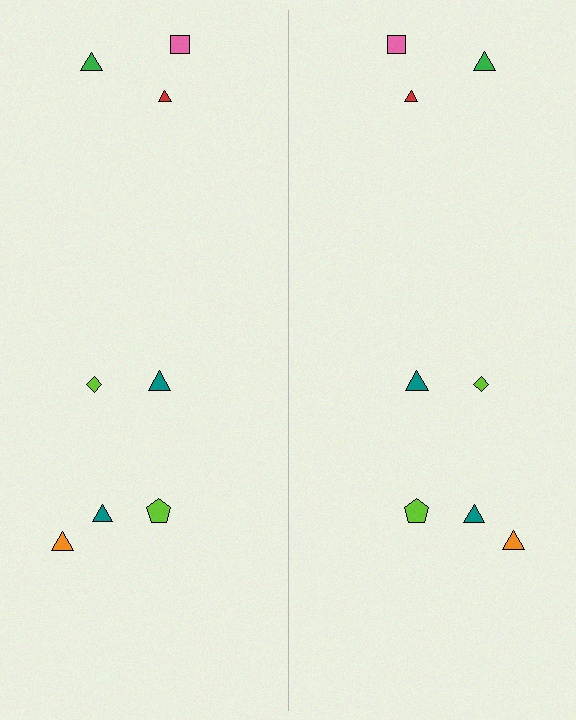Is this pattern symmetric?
Yes, this pattern has bilateral (reflection) symmetry.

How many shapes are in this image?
There are 16 shapes in this image.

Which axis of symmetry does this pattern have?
The pattern has a vertical axis of symmetry running through the center of the image.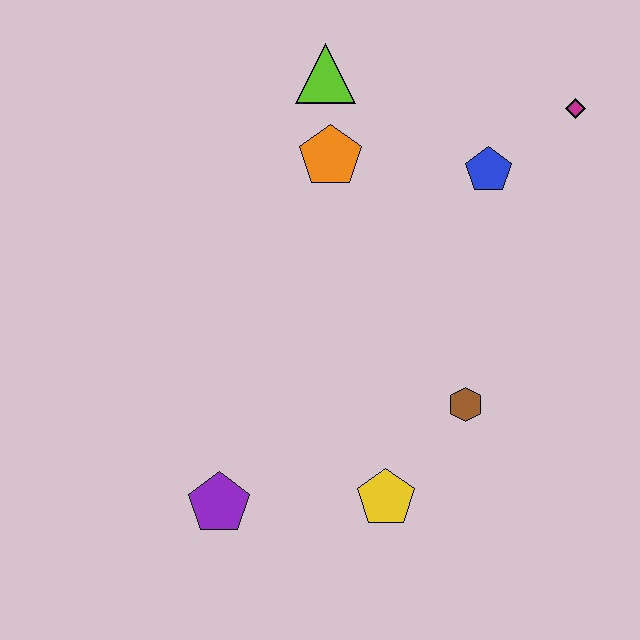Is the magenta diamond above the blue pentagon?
Yes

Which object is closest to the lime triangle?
The orange pentagon is closest to the lime triangle.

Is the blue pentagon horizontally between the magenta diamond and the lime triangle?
Yes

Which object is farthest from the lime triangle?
The purple pentagon is farthest from the lime triangle.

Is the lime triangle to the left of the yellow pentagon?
Yes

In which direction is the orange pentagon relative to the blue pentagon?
The orange pentagon is to the left of the blue pentagon.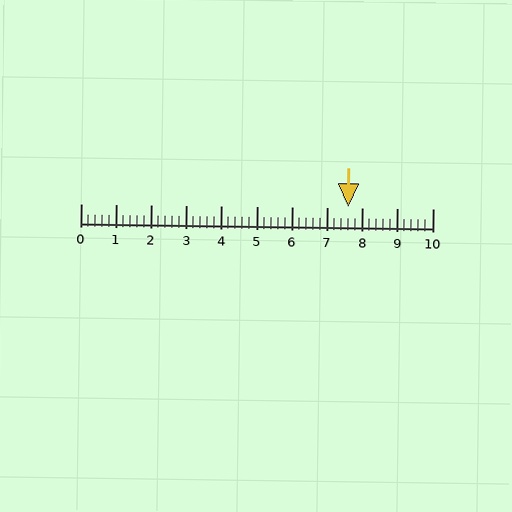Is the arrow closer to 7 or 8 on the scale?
The arrow is closer to 8.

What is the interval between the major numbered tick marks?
The major tick marks are spaced 1 units apart.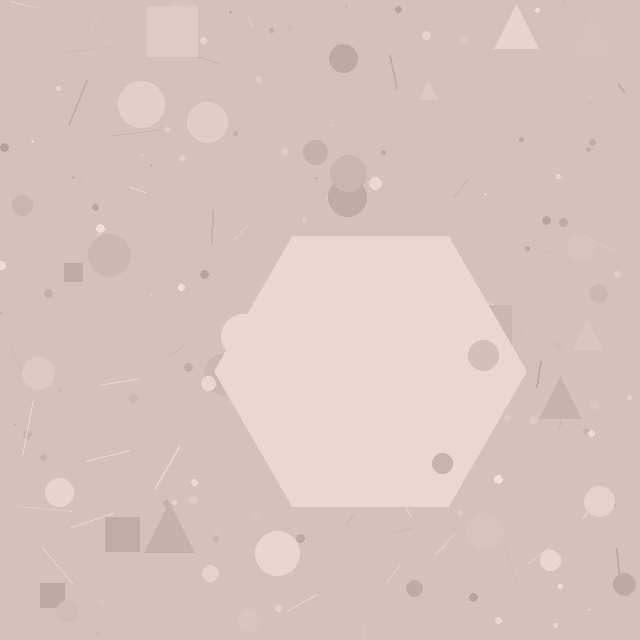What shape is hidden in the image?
A hexagon is hidden in the image.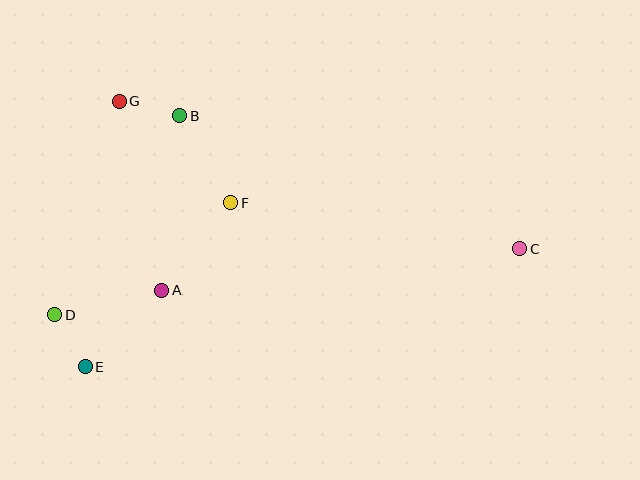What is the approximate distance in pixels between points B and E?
The distance between B and E is approximately 268 pixels.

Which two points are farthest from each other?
Points C and D are farthest from each other.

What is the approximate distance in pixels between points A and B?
The distance between A and B is approximately 175 pixels.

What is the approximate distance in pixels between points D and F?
The distance between D and F is approximately 209 pixels.